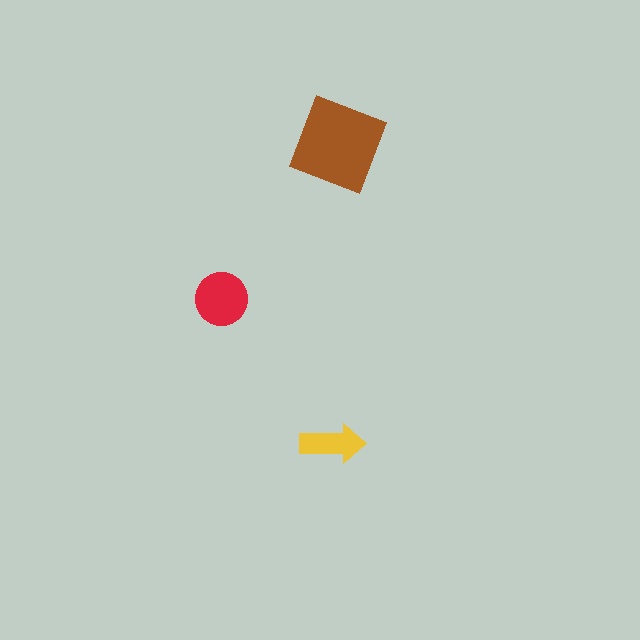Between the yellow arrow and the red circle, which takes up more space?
The red circle.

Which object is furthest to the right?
The brown diamond is rightmost.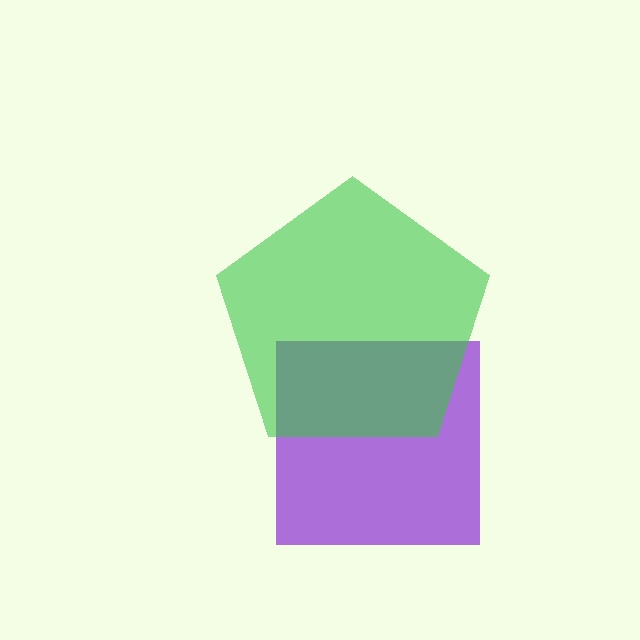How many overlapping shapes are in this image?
There are 2 overlapping shapes in the image.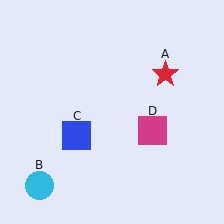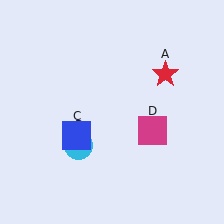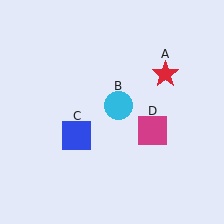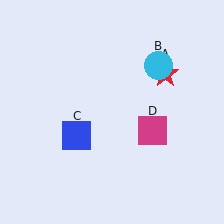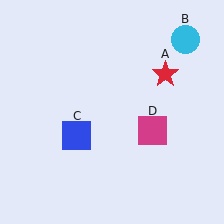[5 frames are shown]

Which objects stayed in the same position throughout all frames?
Red star (object A) and blue square (object C) and magenta square (object D) remained stationary.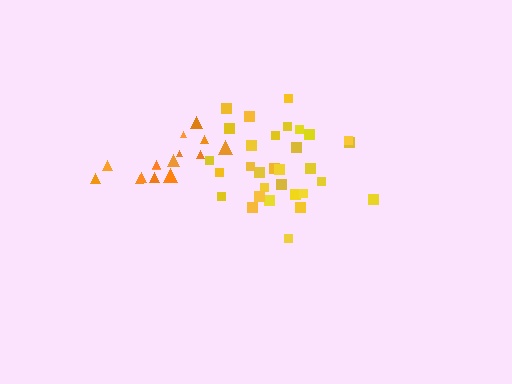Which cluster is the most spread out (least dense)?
Orange.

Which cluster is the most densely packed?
Yellow.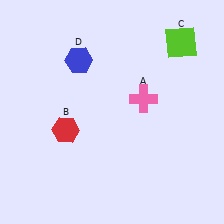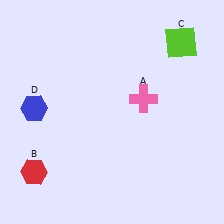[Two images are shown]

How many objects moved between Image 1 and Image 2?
2 objects moved between the two images.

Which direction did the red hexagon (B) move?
The red hexagon (B) moved down.